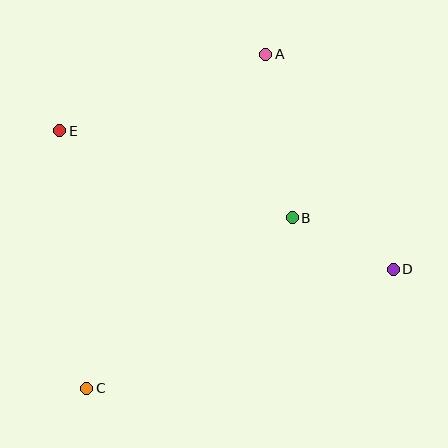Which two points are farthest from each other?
Points A and C are farthest from each other.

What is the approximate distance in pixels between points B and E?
The distance between B and E is approximately 248 pixels.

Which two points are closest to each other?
Points B and D are closest to each other.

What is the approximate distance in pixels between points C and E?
The distance between C and E is approximately 259 pixels.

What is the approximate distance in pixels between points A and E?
The distance between A and E is approximately 220 pixels.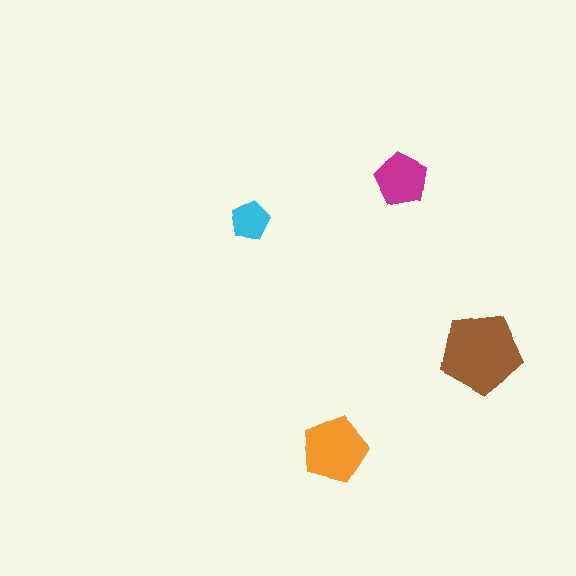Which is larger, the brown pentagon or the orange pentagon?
The brown one.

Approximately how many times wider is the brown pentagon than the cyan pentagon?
About 2 times wider.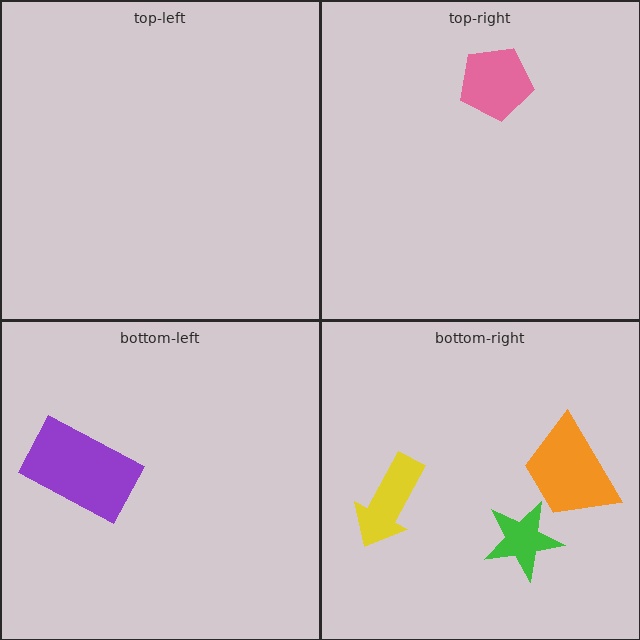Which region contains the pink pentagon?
The top-right region.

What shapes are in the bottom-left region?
The purple rectangle.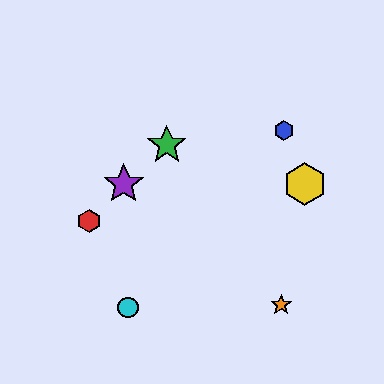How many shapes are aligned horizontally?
2 shapes (the yellow hexagon, the purple star) are aligned horizontally.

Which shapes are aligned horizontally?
The yellow hexagon, the purple star are aligned horizontally.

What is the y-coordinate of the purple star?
The purple star is at y≈184.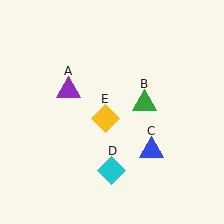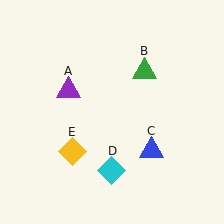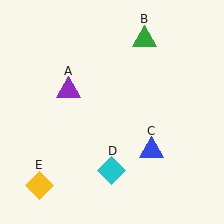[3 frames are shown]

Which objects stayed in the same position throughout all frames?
Purple triangle (object A) and blue triangle (object C) and cyan diamond (object D) remained stationary.